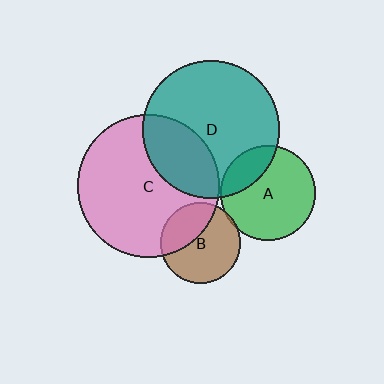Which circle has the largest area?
Circle C (pink).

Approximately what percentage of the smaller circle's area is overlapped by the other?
Approximately 30%.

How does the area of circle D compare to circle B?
Approximately 2.9 times.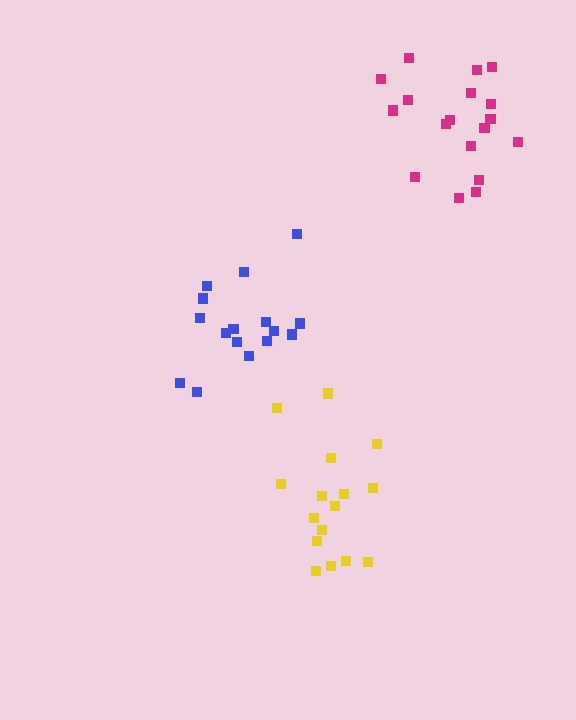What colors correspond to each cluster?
The clusters are colored: blue, yellow, magenta.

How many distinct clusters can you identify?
There are 3 distinct clusters.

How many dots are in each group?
Group 1: 16 dots, Group 2: 16 dots, Group 3: 18 dots (50 total).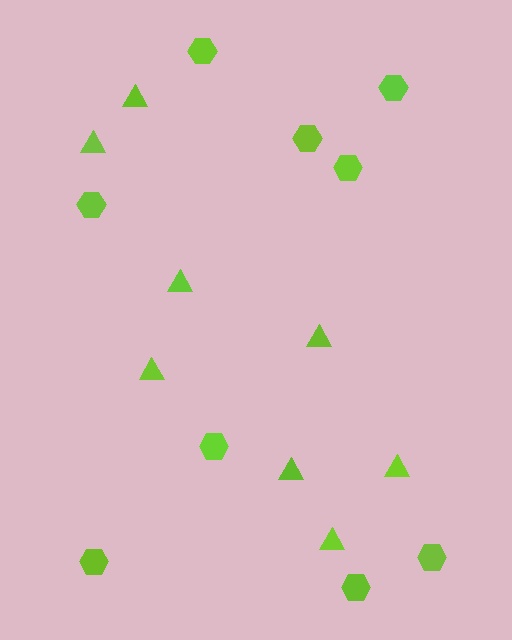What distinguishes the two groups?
There are 2 groups: one group of triangles (8) and one group of hexagons (9).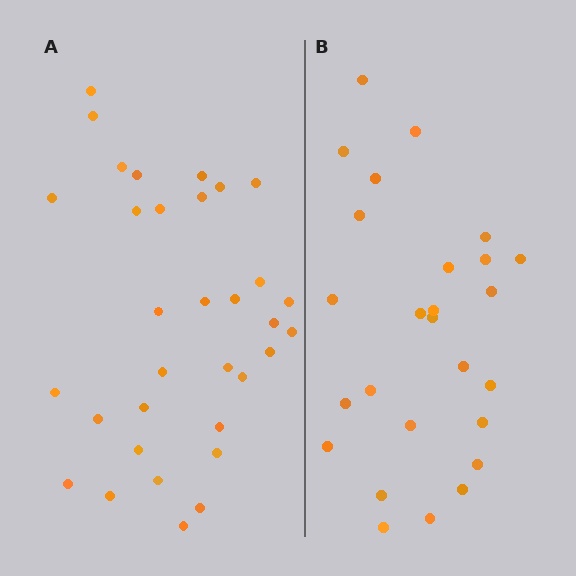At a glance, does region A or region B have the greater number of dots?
Region A (the left region) has more dots.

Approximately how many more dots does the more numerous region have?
Region A has roughly 8 or so more dots than region B.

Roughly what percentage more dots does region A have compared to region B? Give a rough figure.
About 25% more.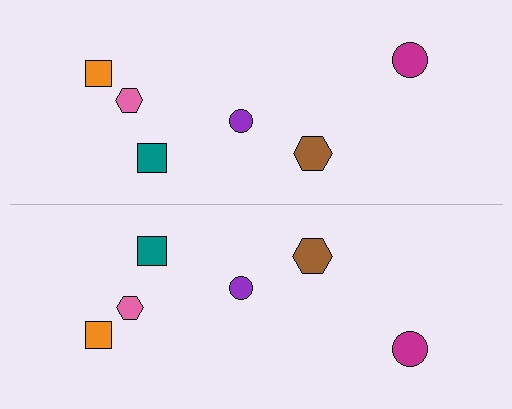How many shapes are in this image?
There are 12 shapes in this image.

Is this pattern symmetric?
Yes, this pattern has bilateral (reflection) symmetry.